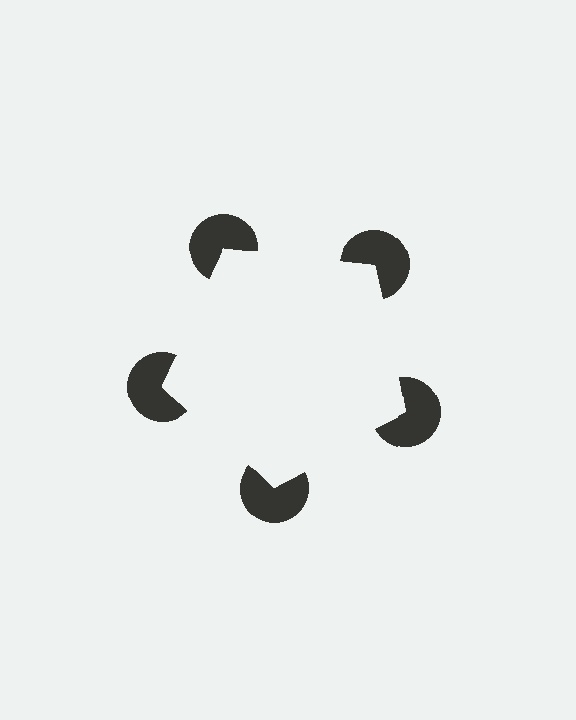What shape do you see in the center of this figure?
An illusory pentagon — its edges are inferred from the aligned wedge cuts in the pac-man discs, not physically drawn.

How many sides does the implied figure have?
5 sides.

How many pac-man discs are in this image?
There are 5 — one at each vertex of the illusory pentagon.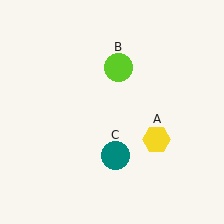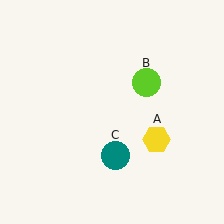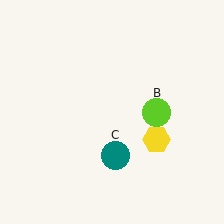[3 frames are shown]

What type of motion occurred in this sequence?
The lime circle (object B) rotated clockwise around the center of the scene.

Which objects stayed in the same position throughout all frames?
Yellow hexagon (object A) and teal circle (object C) remained stationary.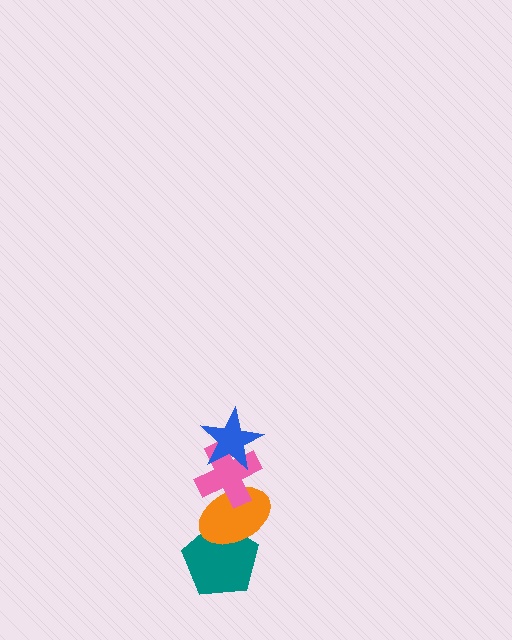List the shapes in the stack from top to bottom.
From top to bottom: the blue star, the pink cross, the orange ellipse, the teal pentagon.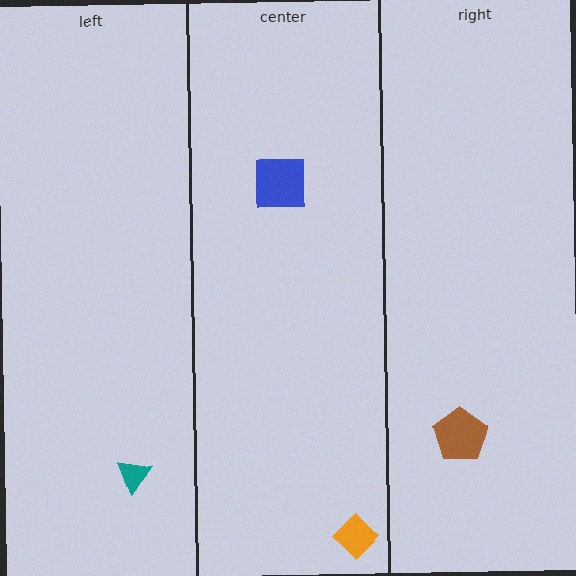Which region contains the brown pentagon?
The right region.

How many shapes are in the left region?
1.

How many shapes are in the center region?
2.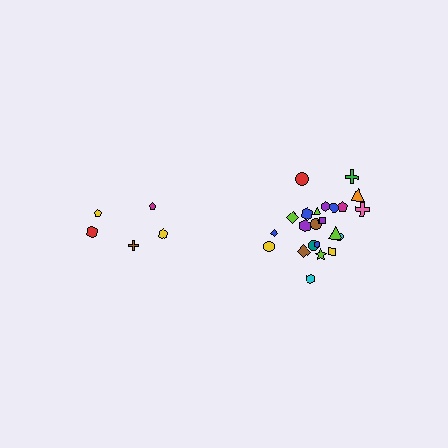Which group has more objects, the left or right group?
The right group.